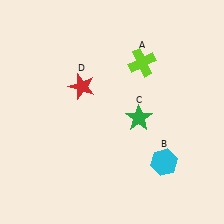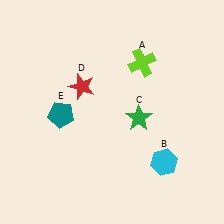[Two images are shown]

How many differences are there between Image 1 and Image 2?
There is 1 difference between the two images.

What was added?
A teal pentagon (E) was added in Image 2.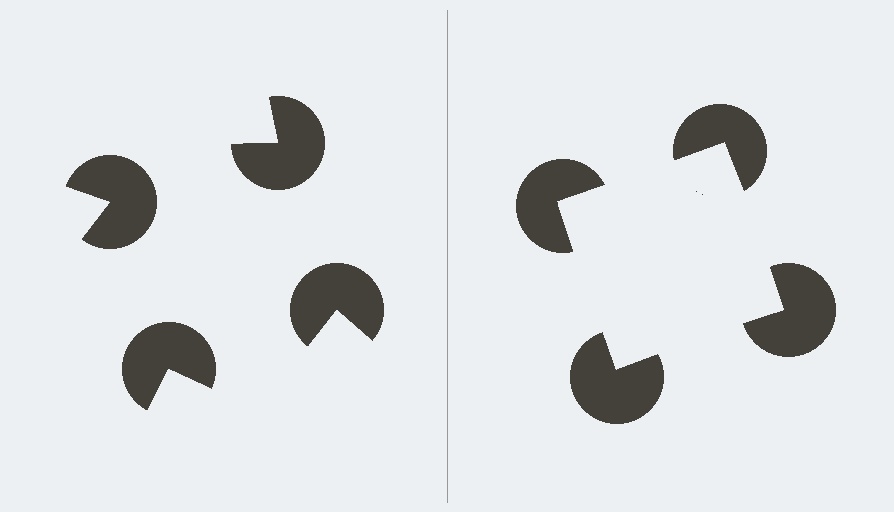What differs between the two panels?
The pac-man discs are positioned identically on both sides; only the wedge orientations differ. On the right they align to a square; on the left they are misaligned.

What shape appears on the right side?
An illusory square.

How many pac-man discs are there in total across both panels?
8 — 4 on each side.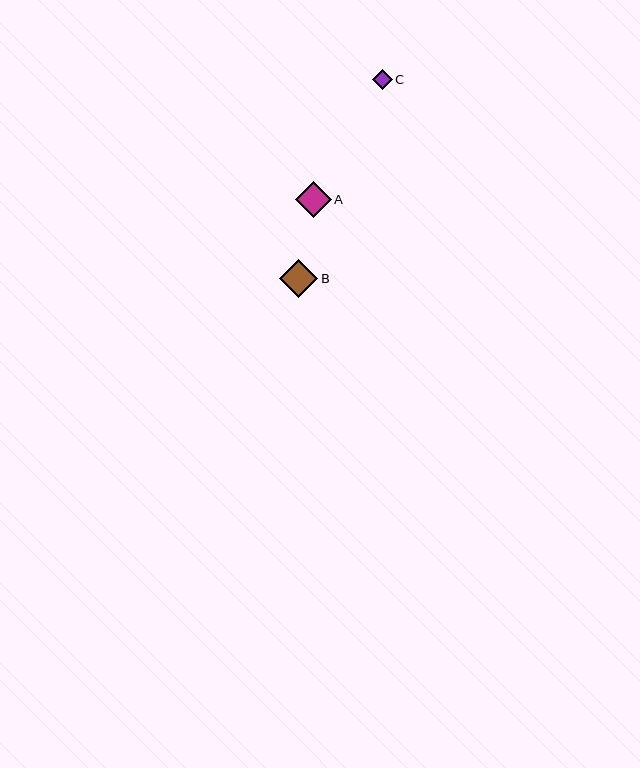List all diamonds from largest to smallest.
From largest to smallest: B, A, C.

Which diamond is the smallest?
Diamond C is the smallest with a size of approximately 20 pixels.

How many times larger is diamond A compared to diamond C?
Diamond A is approximately 1.8 times the size of diamond C.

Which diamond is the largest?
Diamond B is the largest with a size of approximately 38 pixels.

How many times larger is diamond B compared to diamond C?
Diamond B is approximately 1.9 times the size of diamond C.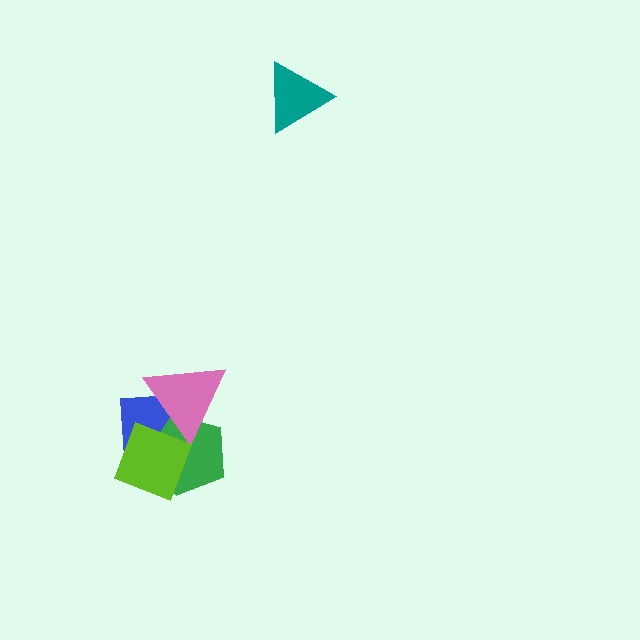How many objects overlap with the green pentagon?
3 objects overlap with the green pentagon.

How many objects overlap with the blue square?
3 objects overlap with the blue square.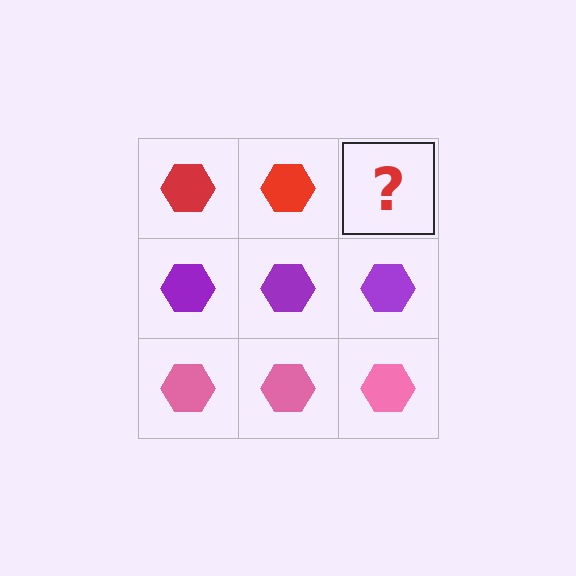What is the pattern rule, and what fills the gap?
The rule is that each row has a consistent color. The gap should be filled with a red hexagon.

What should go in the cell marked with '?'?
The missing cell should contain a red hexagon.